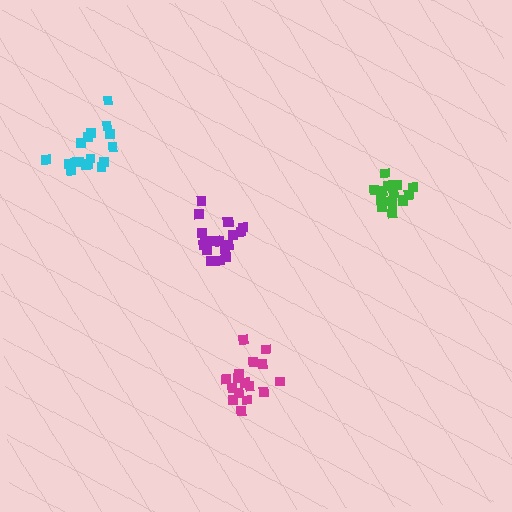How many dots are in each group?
Group 1: 18 dots, Group 2: 17 dots, Group 3: 16 dots, Group 4: 17 dots (68 total).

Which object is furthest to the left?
The cyan cluster is leftmost.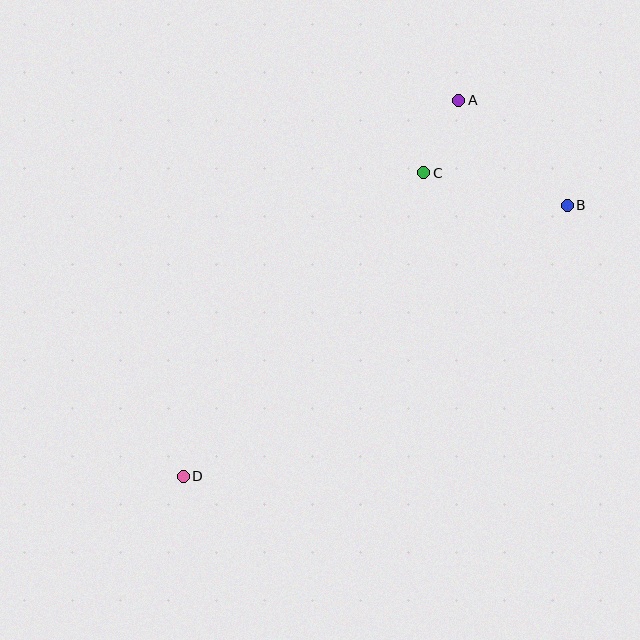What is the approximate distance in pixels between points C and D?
The distance between C and D is approximately 387 pixels.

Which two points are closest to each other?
Points A and C are closest to each other.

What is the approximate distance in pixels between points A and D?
The distance between A and D is approximately 466 pixels.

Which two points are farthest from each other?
Points B and D are farthest from each other.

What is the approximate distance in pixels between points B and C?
The distance between B and C is approximately 147 pixels.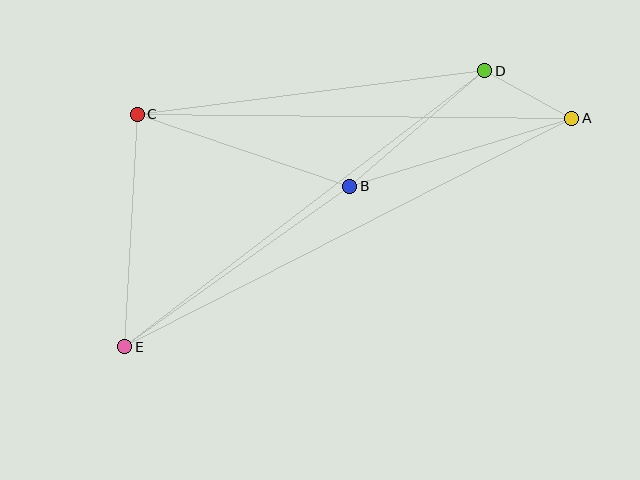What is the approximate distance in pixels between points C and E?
The distance between C and E is approximately 233 pixels.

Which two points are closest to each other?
Points A and D are closest to each other.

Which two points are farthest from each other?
Points A and E are farthest from each other.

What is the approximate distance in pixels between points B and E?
The distance between B and E is approximately 276 pixels.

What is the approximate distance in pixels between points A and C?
The distance between A and C is approximately 435 pixels.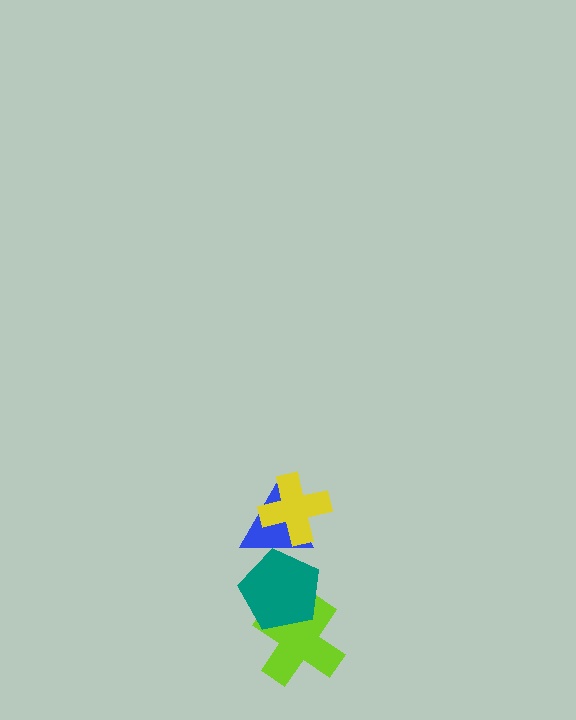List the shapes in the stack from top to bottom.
From top to bottom: the yellow cross, the blue triangle, the teal pentagon, the lime cross.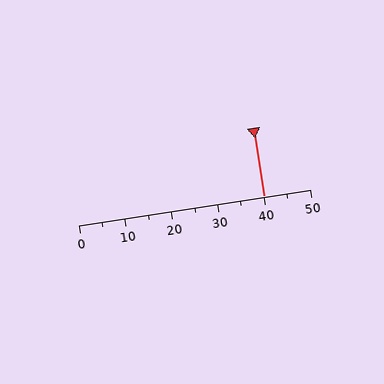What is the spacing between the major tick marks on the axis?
The major ticks are spaced 10 apart.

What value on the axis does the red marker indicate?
The marker indicates approximately 40.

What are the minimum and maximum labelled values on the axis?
The axis runs from 0 to 50.